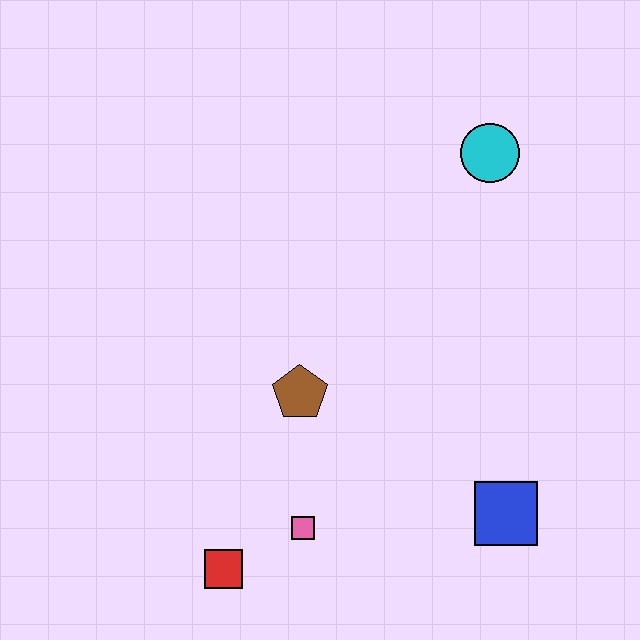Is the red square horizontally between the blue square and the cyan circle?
No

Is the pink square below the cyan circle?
Yes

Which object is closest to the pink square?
The red square is closest to the pink square.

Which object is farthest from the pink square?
The cyan circle is farthest from the pink square.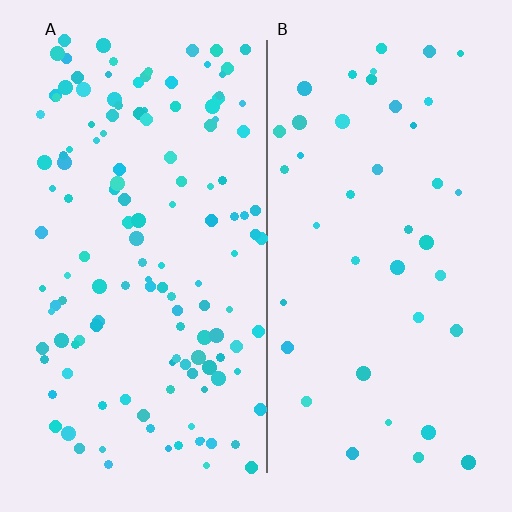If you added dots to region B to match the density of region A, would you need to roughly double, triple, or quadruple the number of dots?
Approximately triple.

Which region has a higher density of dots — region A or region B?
A (the left).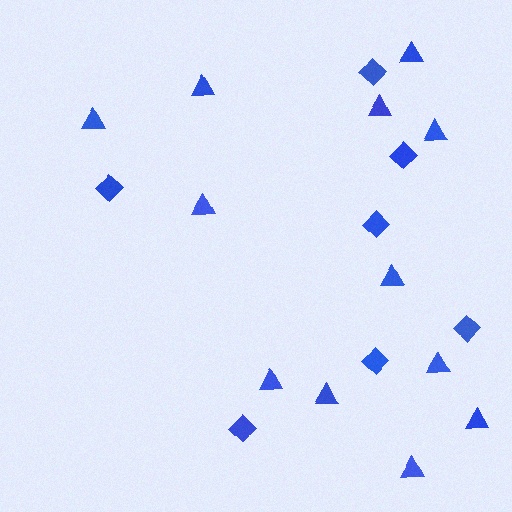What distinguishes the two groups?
There are 2 groups: one group of diamonds (7) and one group of triangles (12).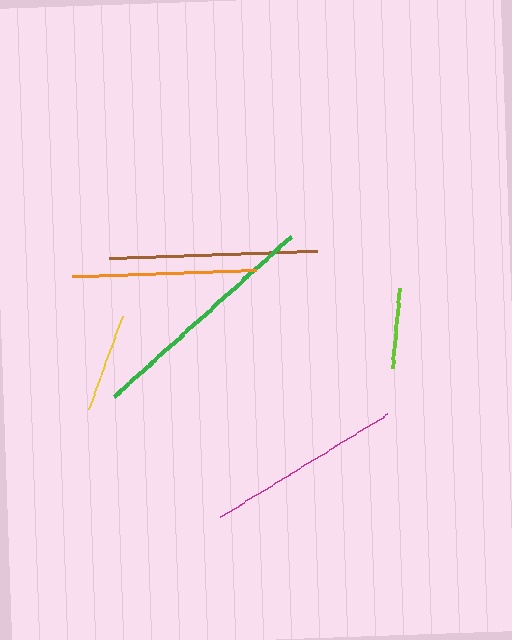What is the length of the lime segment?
The lime segment is approximately 80 pixels long.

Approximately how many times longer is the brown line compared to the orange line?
The brown line is approximately 1.1 times the length of the orange line.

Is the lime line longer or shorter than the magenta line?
The magenta line is longer than the lime line.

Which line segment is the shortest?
The lime line is the shortest at approximately 80 pixels.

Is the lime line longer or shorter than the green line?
The green line is longer than the lime line.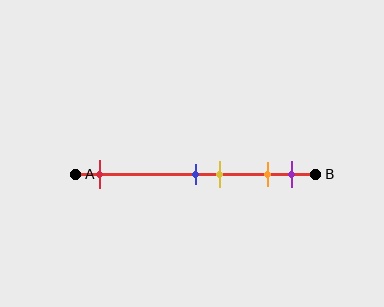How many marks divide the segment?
There are 5 marks dividing the segment.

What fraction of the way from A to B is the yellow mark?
The yellow mark is approximately 60% (0.6) of the way from A to B.